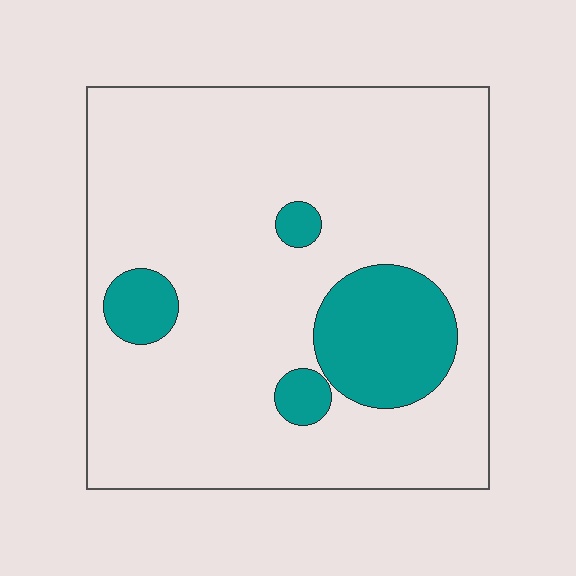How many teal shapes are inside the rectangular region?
4.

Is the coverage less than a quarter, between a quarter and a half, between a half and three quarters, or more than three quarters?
Less than a quarter.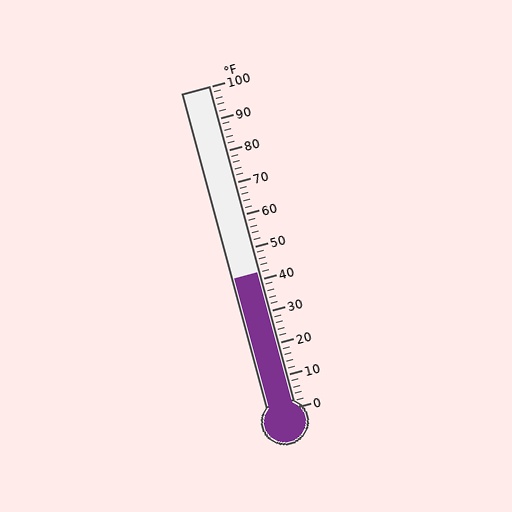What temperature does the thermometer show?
The thermometer shows approximately 42°F.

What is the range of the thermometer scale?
The thermometer scale ranges from 0°F to 100°F.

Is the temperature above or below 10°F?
The temperature is above 10°F.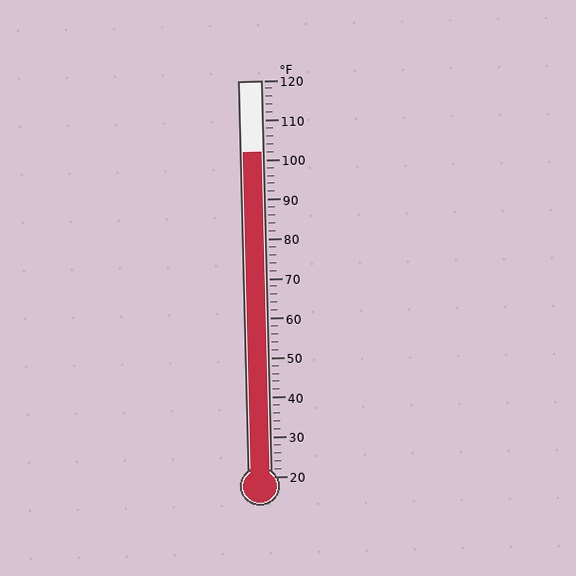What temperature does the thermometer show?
The thermometer shows approximately 102°F.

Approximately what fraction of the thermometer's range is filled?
The thermometer is filled to approximately 80% of its range.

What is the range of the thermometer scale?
The thermometer scale ranges from 20°F to 120°F.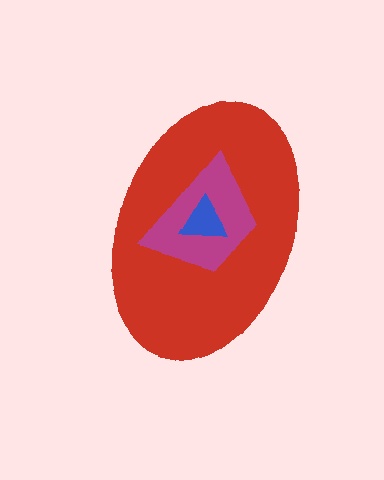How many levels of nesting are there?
3.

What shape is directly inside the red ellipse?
The magenta trapezoid.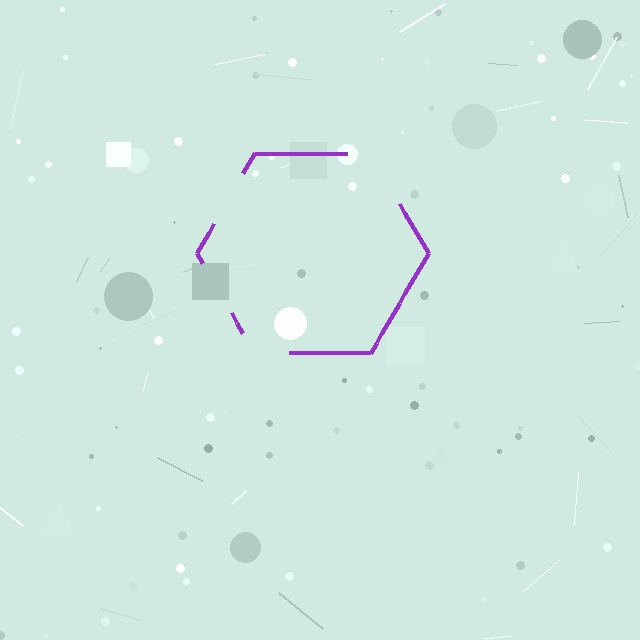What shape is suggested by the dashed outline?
The dashed outline suggests a hexagon.